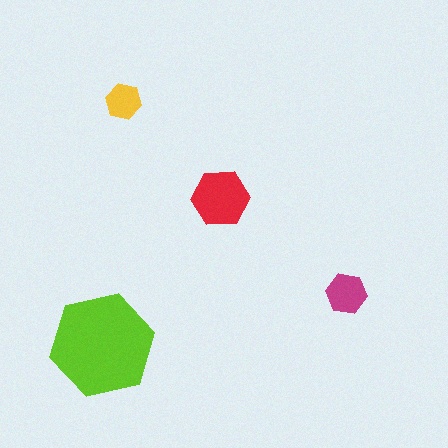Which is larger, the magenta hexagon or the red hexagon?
The red one.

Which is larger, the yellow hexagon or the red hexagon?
The red one.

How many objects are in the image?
There are 4 objects in the image.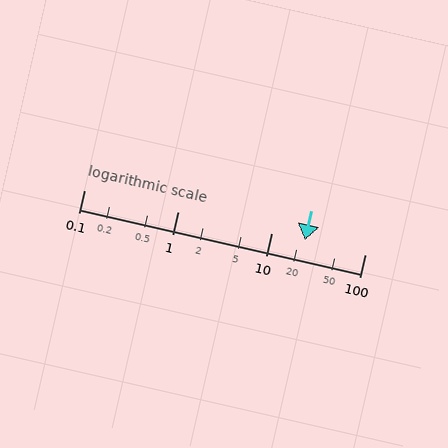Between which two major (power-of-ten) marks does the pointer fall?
The pointer is between 10 and 100.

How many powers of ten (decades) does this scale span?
The scale spans 3 decades, from 0.1 to 100.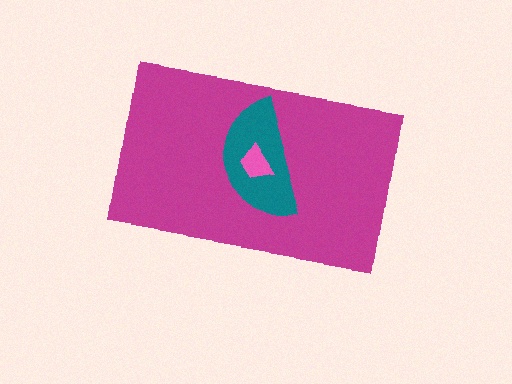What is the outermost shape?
The magenta rectangle.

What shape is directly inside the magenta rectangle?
The teal semicircle.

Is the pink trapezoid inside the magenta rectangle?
Yes.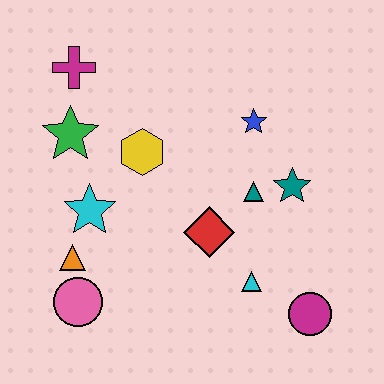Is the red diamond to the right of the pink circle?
Yes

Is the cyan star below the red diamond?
No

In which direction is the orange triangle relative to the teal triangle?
The orange triangle is to the left of the teal triangle.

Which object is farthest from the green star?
The magenta circle is farthest from the green star.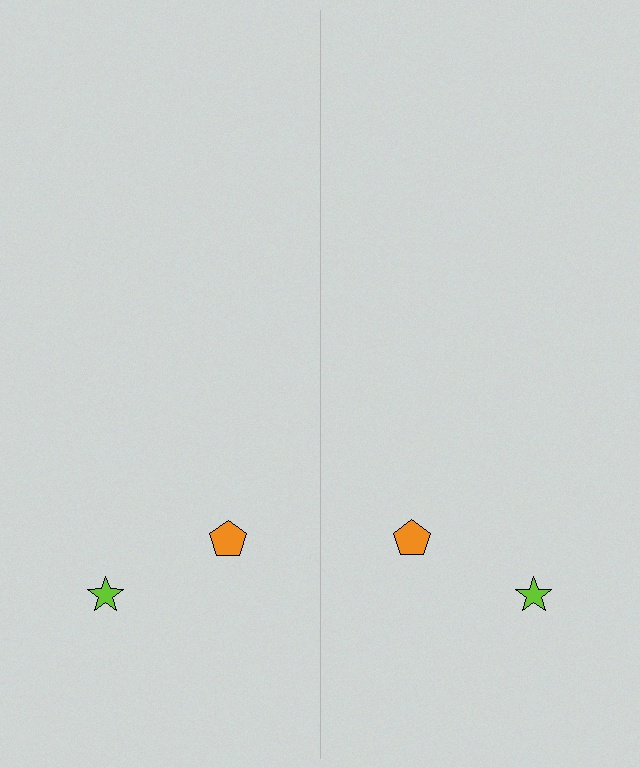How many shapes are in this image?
There are 4 shapes in this image.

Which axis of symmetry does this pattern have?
The pattern has a vertical axis of symmetry running through the center of the image.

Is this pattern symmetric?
Yes, this pattern has bilateral (reflection) symmetry.